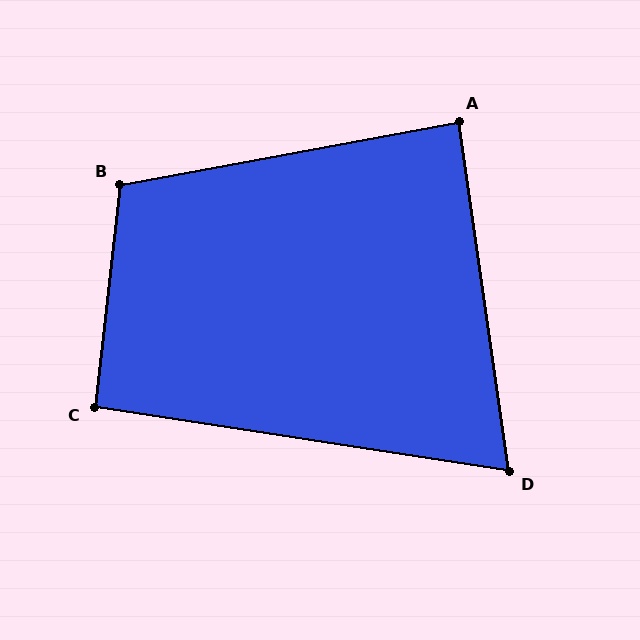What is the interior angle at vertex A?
Approximately 88 degrees (approximately right).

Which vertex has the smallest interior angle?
D, at approximately 73 degrees.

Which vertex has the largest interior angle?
B, at approximately 107 degrees.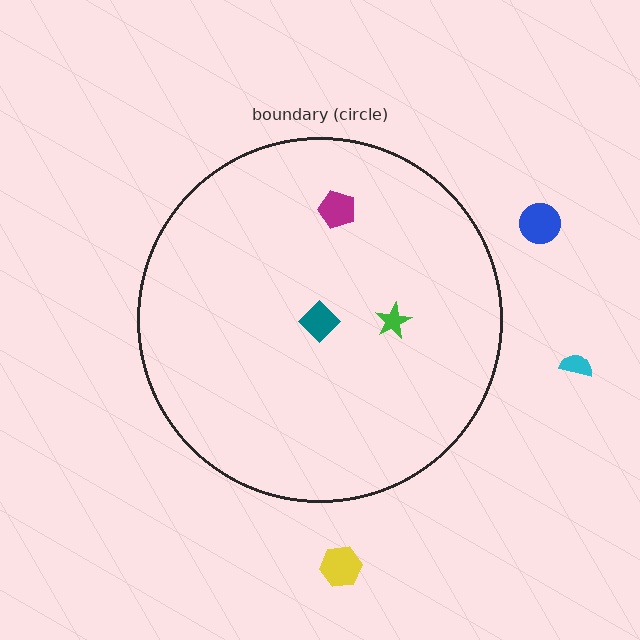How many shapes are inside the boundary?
3 inside, 3 outside.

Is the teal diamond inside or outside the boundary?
Inside.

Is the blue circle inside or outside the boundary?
Outside.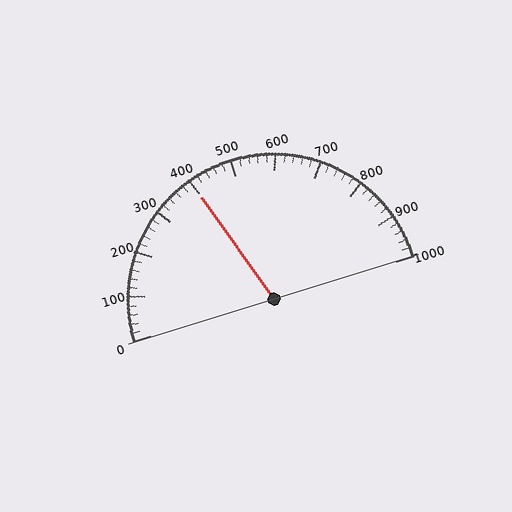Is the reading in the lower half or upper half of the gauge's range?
The reading is in the lower half of the range (0 to 1000).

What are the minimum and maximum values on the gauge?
The gauge ranges from 0 to 1000.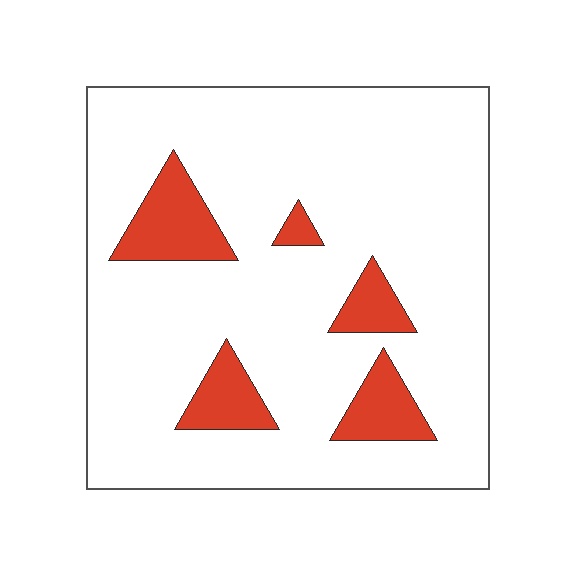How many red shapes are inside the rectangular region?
5.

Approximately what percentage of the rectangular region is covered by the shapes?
Approximately 15%.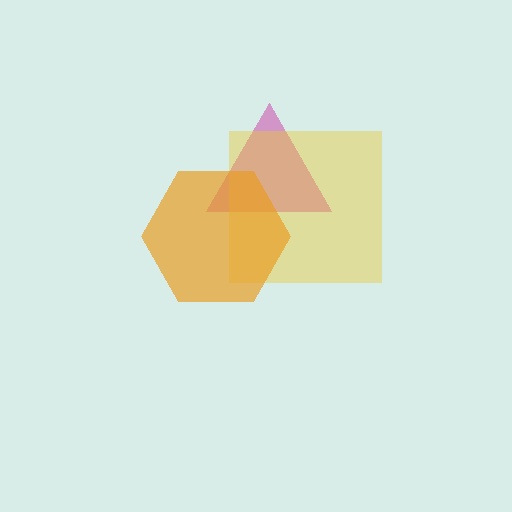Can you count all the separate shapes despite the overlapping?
Yes, there are 3 separate shapes.